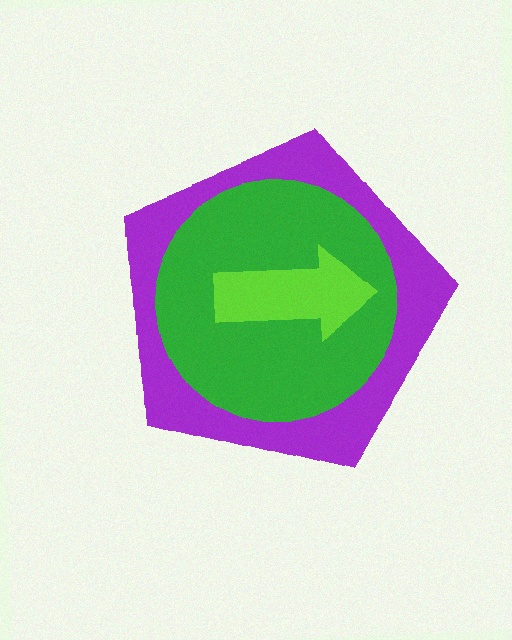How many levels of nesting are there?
3.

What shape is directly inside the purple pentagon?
The green circle.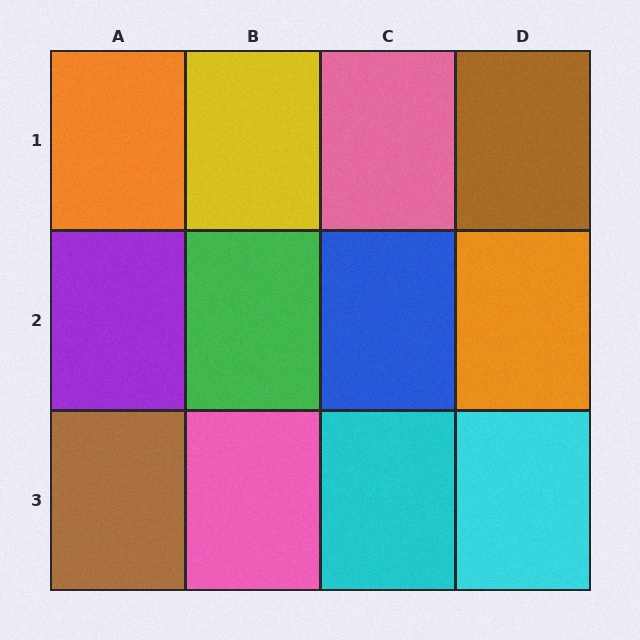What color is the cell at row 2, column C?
Blue.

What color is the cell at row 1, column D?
Brown.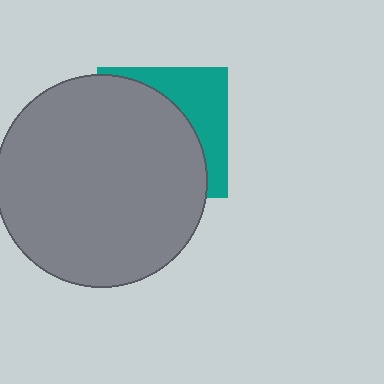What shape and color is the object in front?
The object in front is a gray circle.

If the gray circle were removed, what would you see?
You would see the complete teal square.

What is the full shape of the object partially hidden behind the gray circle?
The partially hidden object is a teal square.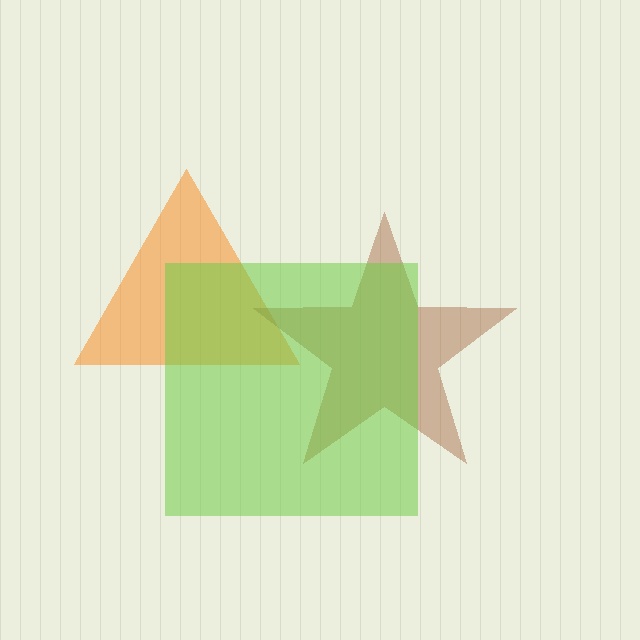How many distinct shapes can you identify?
There are 3 distinct shapes: an orange triangle, a brown star, a lime square.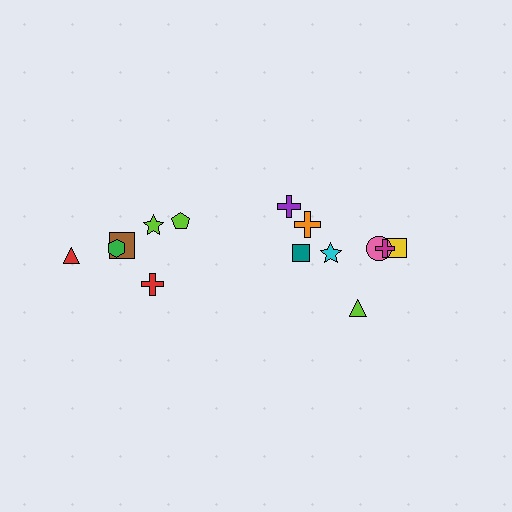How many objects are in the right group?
There are 8 objects.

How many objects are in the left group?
There are 6 objects.